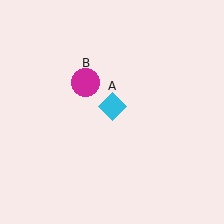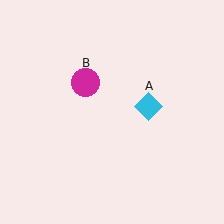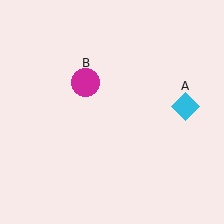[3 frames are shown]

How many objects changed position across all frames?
1 object changed position: cyan diamond (object A).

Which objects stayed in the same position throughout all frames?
Magenta circle (object B) remained stationary.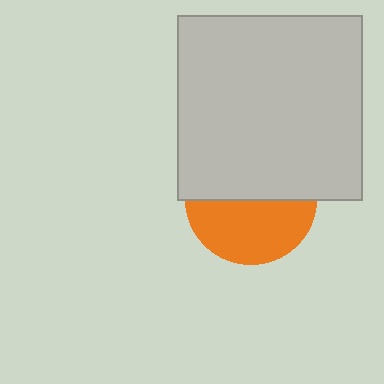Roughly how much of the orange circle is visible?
About half of it is visible (roughly 48%).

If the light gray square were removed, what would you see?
You would see the complete orange circle.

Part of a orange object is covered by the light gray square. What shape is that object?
It is a circle.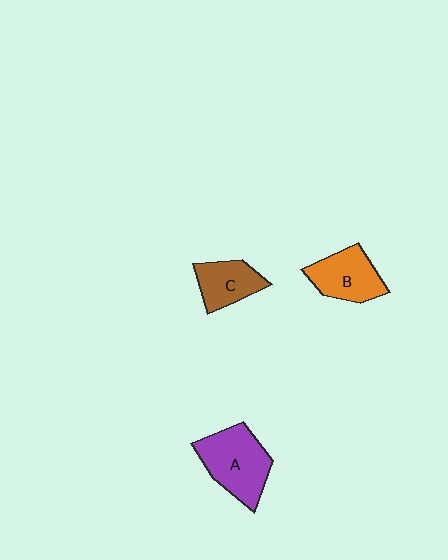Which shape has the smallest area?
Shape C (brown).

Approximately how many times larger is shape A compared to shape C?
Approximately 1.6 times.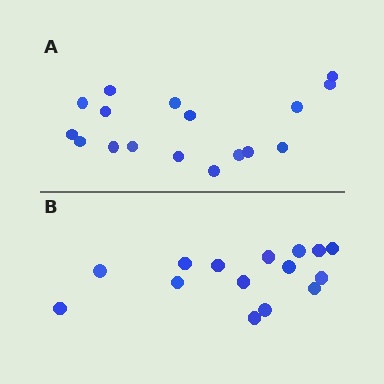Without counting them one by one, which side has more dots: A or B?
Region A (the top region) has more dots.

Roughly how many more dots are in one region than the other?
Region A has just a few more — roughly 2 or 3 more dots than region B.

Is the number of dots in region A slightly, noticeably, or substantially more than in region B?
Region A has only slightly more — the two regions are fairly close. The ratio is roughly 1.1 to 1.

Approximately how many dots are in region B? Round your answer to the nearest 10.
About 20 dots. (The exact count is 15, which rounds to 20.)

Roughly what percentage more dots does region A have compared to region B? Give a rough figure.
About 15% more.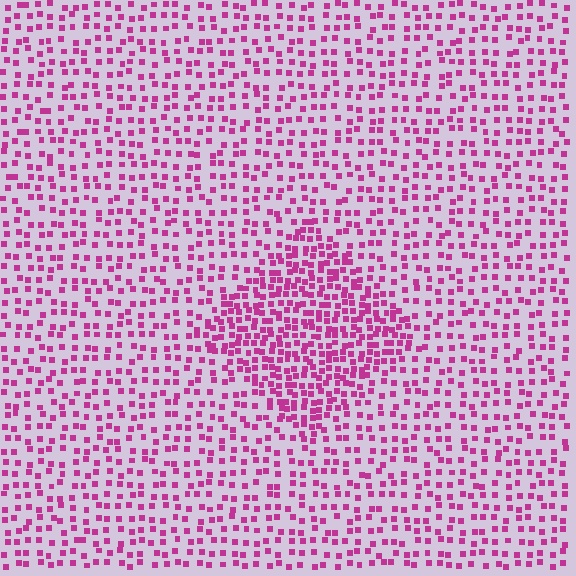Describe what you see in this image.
The image contains small magenta elements arranged at two different densities. A diamond-shaped region is visible where the elements are more densely packed than the surrounding area.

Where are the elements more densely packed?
The elements are more densely packed inside the diamond boundary.